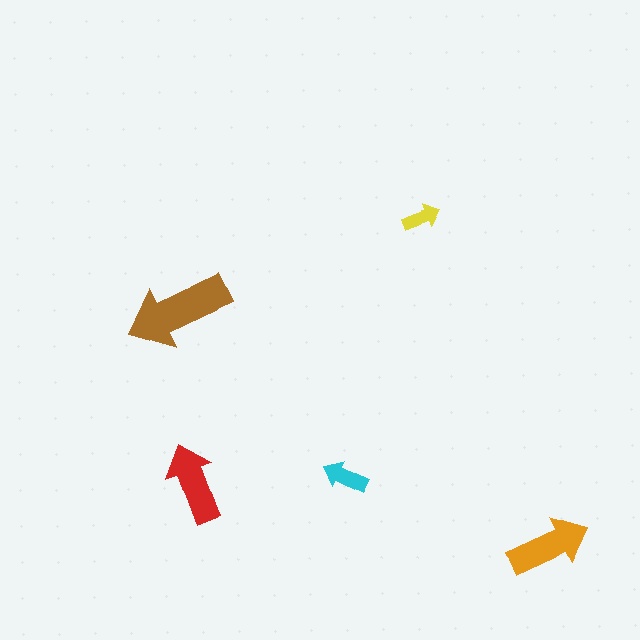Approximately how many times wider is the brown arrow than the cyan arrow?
About 2.5 times wider.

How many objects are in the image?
There are 5 objects in the image.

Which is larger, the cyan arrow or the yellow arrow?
The cyan one.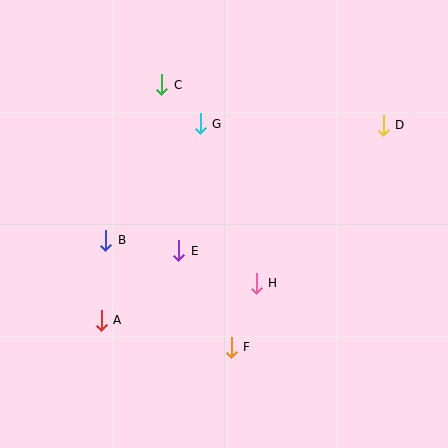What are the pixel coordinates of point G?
Point G is at (200, 124).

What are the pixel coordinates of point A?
Point A is at (101, 321).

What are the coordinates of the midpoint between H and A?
The midpoint between H and A is at (179, 302).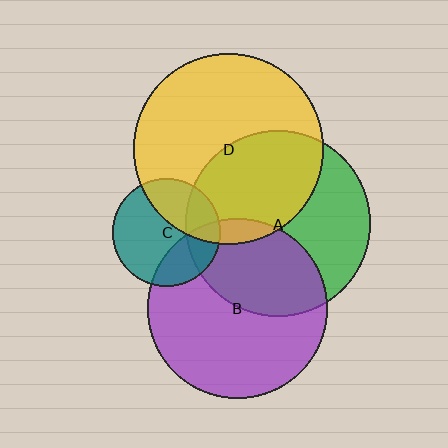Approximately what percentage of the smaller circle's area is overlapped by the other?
Approximately 40%.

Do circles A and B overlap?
Yes.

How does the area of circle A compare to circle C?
Approximately 2.9 times.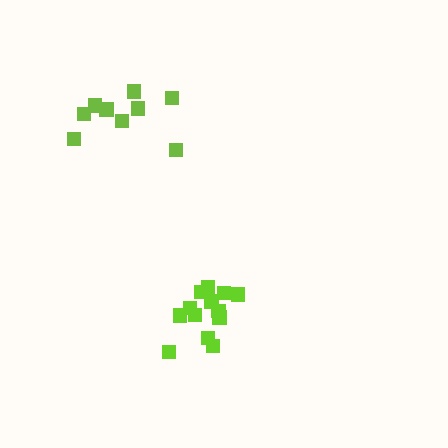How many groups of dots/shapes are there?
There are 2 groups.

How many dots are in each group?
Group 1: 13 dots, Group 2: 9 dots (22 total).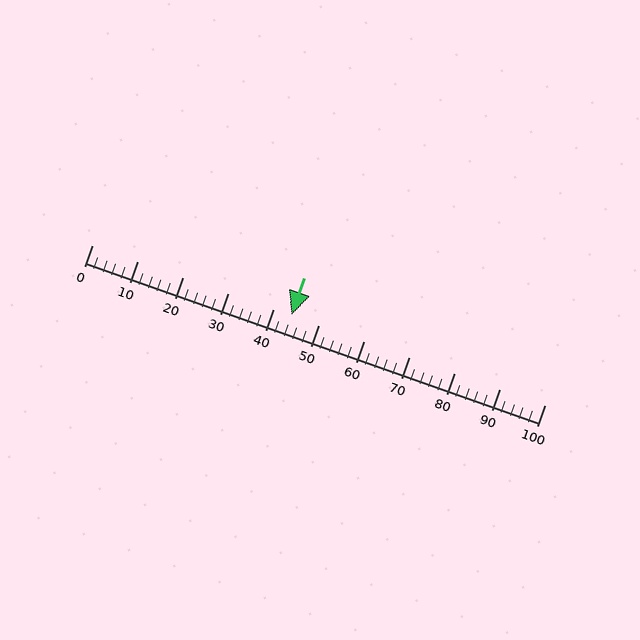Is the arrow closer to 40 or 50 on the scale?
The arrow is closer to 40.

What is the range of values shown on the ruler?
The ruler shows values from 0 to 100.